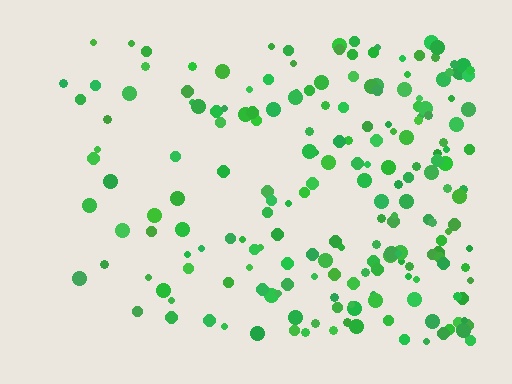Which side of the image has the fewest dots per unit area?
The left.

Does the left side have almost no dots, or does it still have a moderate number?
Still a moderate number, just noticeably fewer than the right.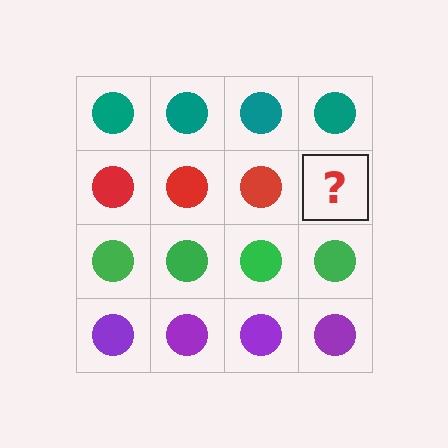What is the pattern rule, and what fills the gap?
The rule is that each row has a consistent color. The gap should be filled with a red circle.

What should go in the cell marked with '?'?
The missing cell should contain a red circle.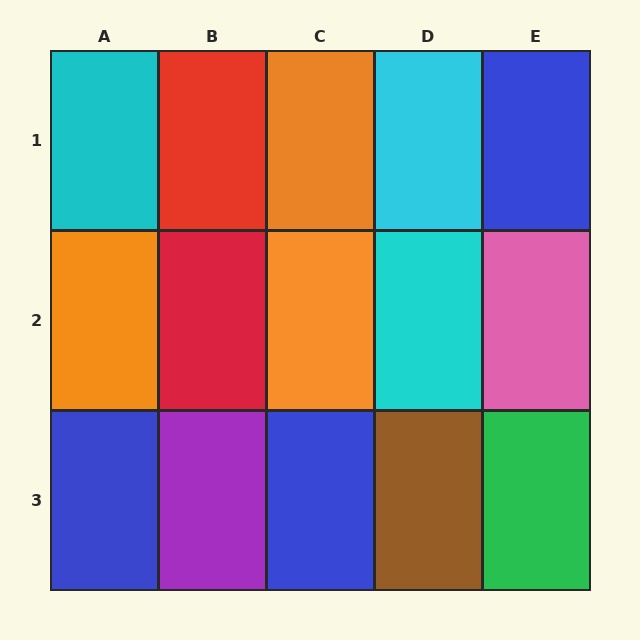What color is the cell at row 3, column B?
Purple.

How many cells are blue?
3 cells are blue.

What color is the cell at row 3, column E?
Green.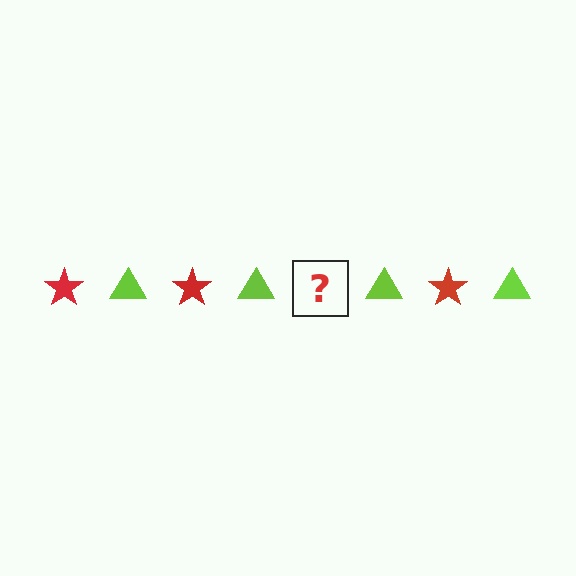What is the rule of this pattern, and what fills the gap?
The rule is that the pattern alternates between red star and lime triangle. The gap should be filled with a red star.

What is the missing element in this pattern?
The missing element is a red star.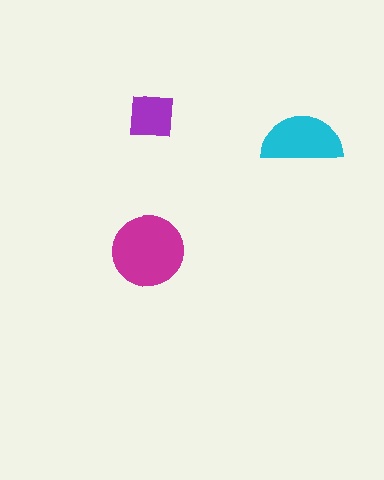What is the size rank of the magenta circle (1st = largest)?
1st.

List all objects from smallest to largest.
The purple square, the cyan semicircle, the magenta circle.